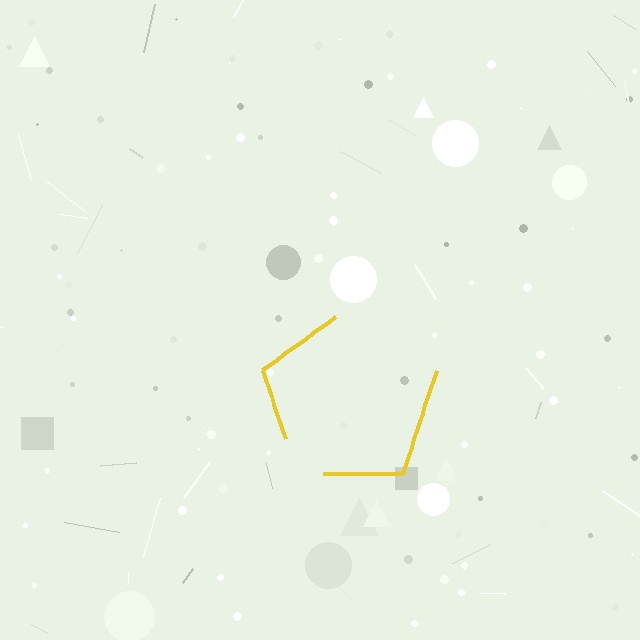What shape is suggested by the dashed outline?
The dashed outline suggests a pentagon.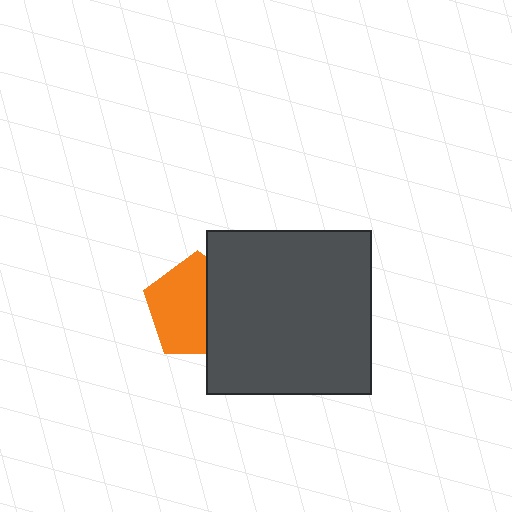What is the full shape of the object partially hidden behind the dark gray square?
The partially hidden object is an orange pentagon.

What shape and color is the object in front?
The object in front is a dark gray square.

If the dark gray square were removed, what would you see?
You would see the complete orange pentagon.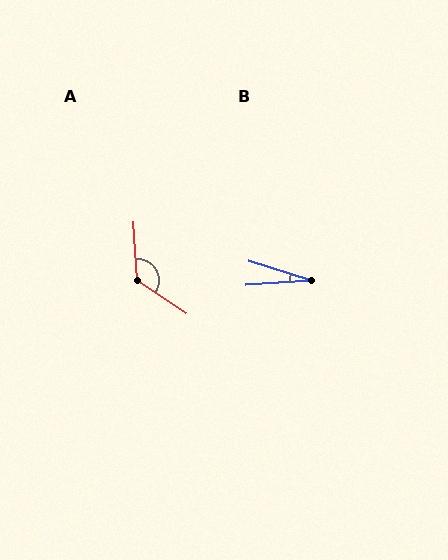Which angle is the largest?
A, at approximately 127 degrees.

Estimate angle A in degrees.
Approximately 127 degrees.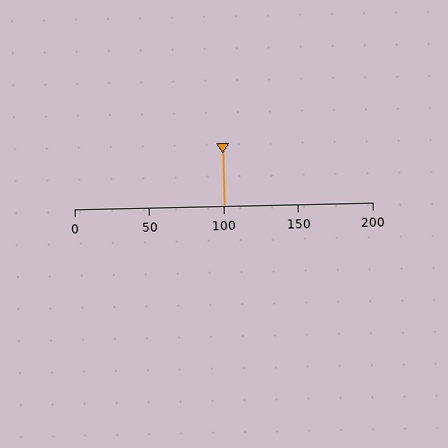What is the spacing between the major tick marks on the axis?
The major ticks are spaced 50 apart.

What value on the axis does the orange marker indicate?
The marker indicates approximately 100.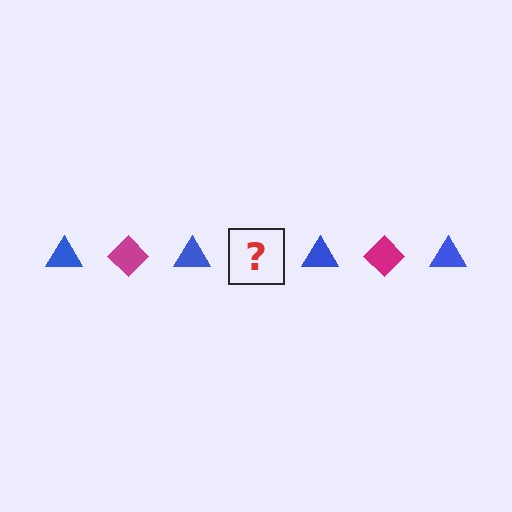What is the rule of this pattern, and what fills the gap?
The rule is that the pattern alternates between blue triangle and magenta diamond. The gap should be filled with a magenta diamond.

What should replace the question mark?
The question mark should be replaced with a magenta diamond.